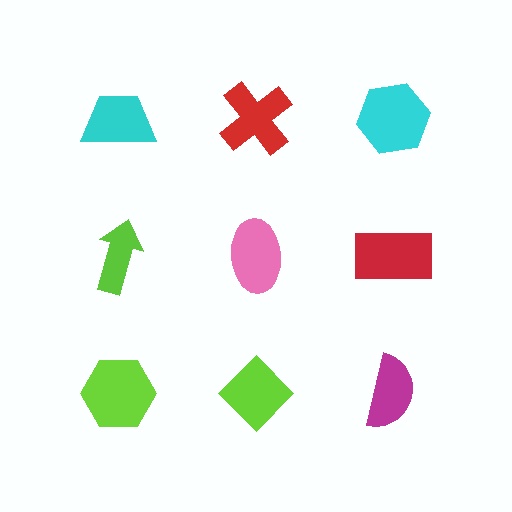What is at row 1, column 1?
A cyan trapezoid.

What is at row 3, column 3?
A magenta semicircle.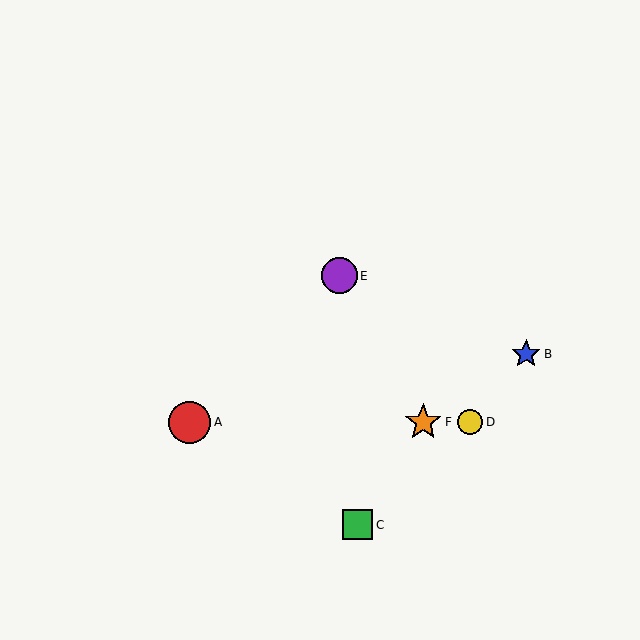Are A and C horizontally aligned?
No, A is at y≈422 and C is at y≈525.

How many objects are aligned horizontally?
3 objects (A, D, F) are aligned horizontally.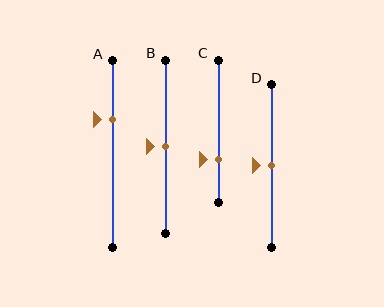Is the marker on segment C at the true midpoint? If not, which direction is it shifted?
No, the marker on segment C is shifted downward by about 20% of the segment length.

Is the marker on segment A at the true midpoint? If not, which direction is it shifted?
No, the marker on segment A is shifted upward by about 19% of the segment length.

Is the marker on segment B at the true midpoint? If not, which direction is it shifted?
Yes, the marker on segment B is at the true midpoint.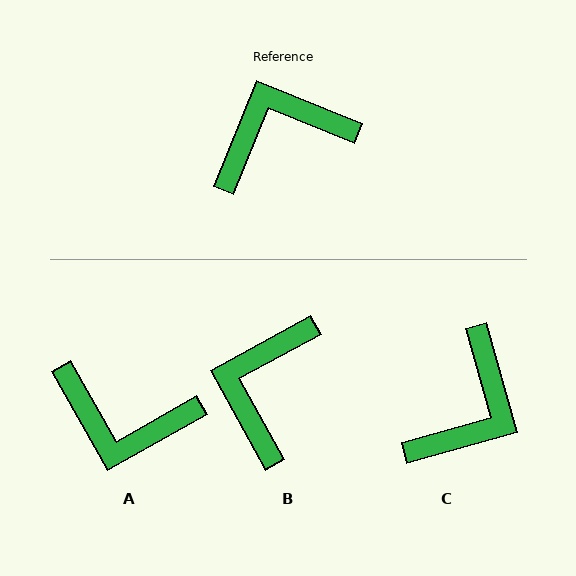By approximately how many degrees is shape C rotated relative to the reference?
Approximately 142 degrees clockwise.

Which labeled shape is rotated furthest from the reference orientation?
C, about 142 degrees away.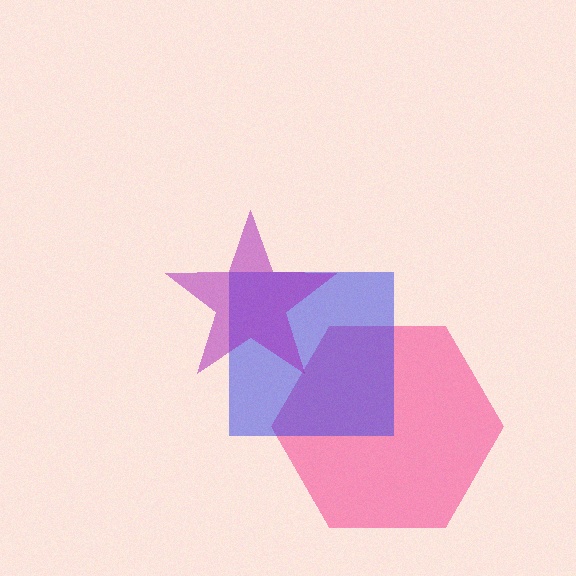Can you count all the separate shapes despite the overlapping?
Yes, there are 3 separate shapes.